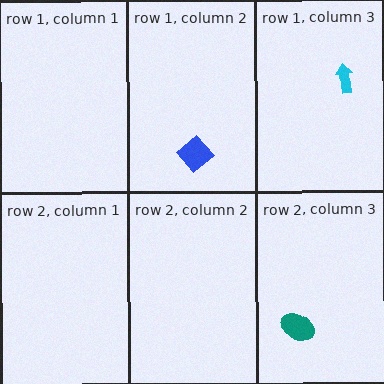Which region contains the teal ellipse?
The row 2, column 3 region.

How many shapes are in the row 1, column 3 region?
1.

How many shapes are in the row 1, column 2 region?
1.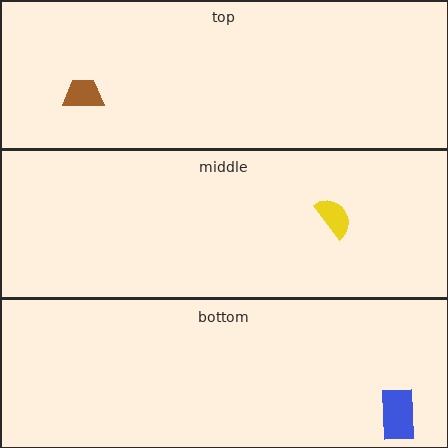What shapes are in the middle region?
The yellow semicircle.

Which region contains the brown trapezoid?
The top region.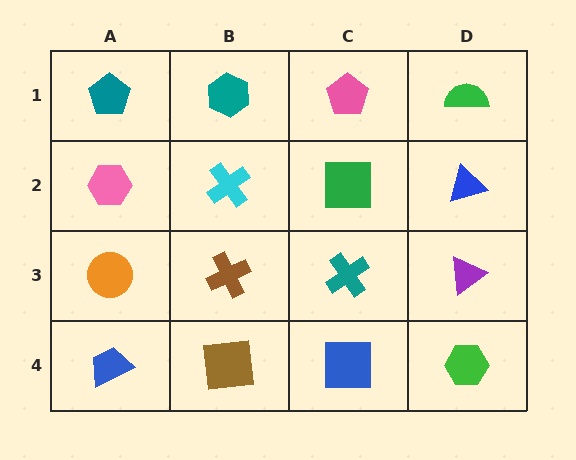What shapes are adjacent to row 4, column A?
An orange circle (row 3, column A), a brown square (row 4, column B).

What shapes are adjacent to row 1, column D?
A blue triangle (row 2, column D), a pink pentagon (row 1, column C).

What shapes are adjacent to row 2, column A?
A teal pentagon (row 1, column A), an orange circle (row 3, column A), a cyan cross (row 2, column B).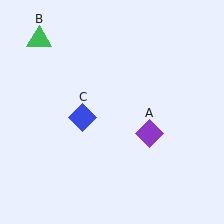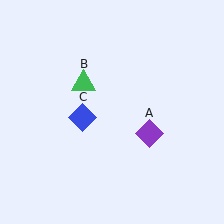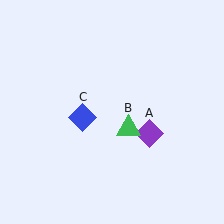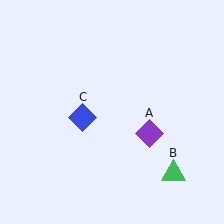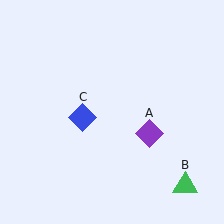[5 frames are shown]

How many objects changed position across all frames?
1 object changed position: green triangle (object B).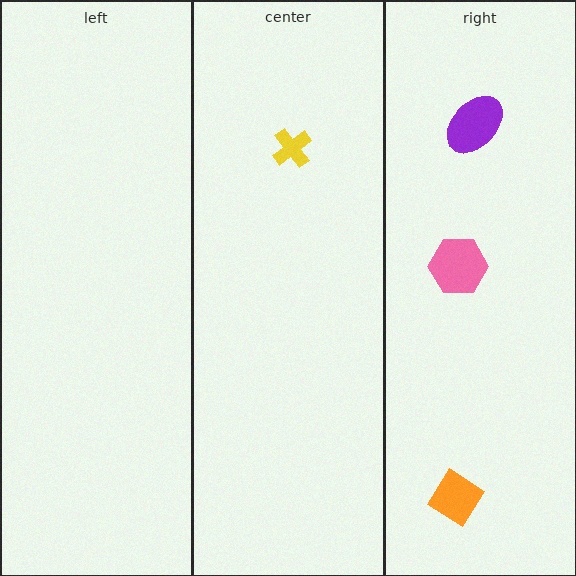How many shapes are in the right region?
3.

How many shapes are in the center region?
1.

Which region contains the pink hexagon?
The right region.